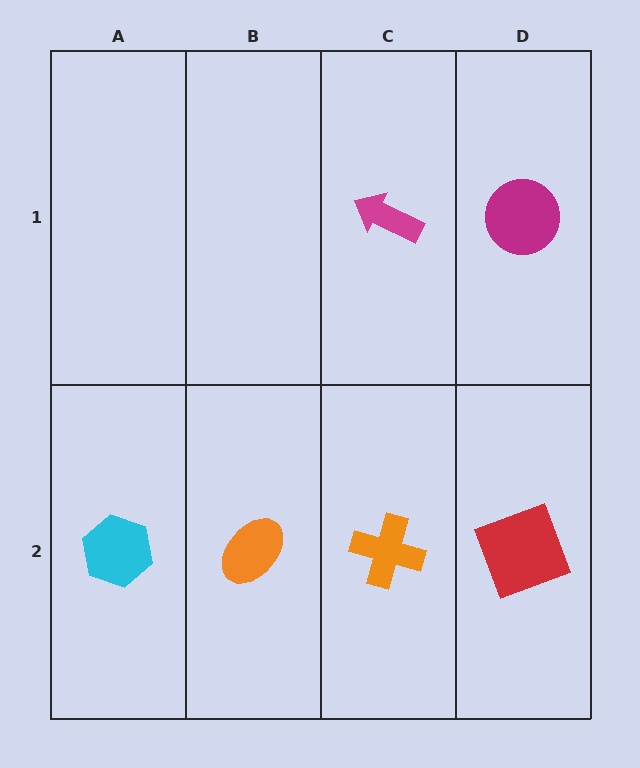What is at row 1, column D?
A magenta circle.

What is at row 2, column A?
A cyan hexagon.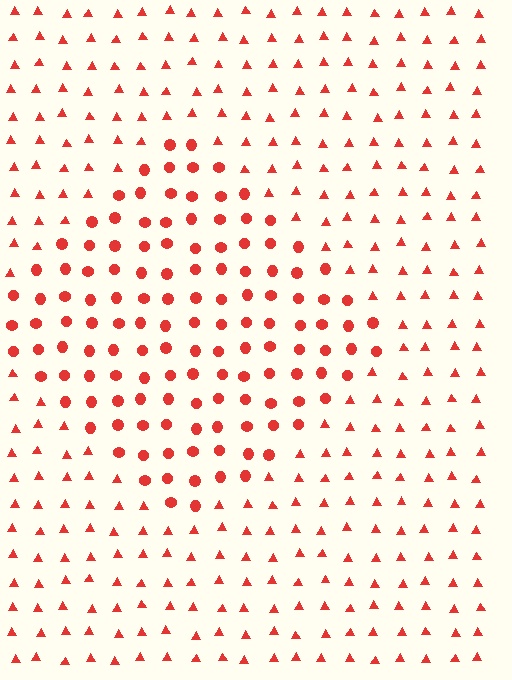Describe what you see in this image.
The image is filled with small red elements arranged in a uniform grid. A diamond-shaped region contains circles, while the surrounding area contains triangles. The boundary is defined purely by the change in element shape.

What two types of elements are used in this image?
The image uses circles inside the diamond region and triangles outside it.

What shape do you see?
I see a diamond.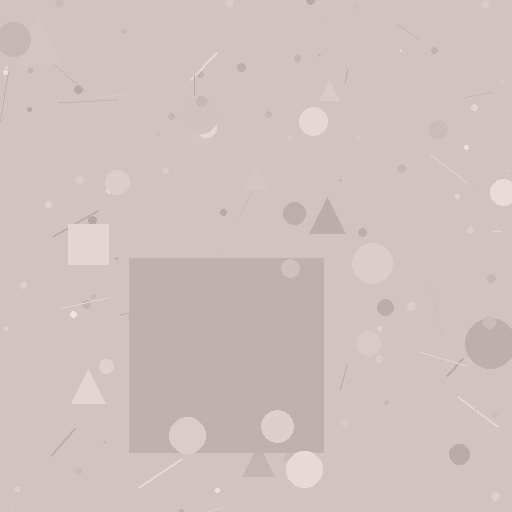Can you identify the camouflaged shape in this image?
The camouflaged shape is a square.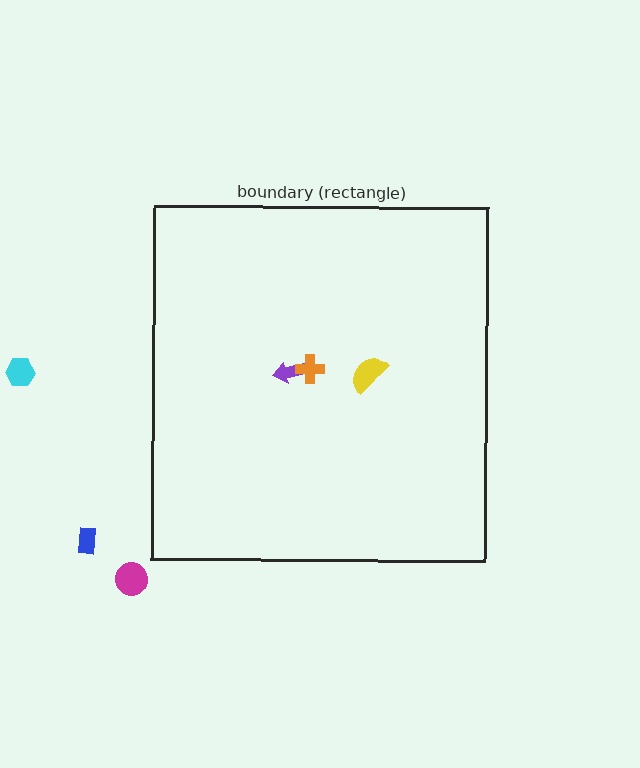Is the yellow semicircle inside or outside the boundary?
Inside.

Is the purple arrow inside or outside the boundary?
Inside.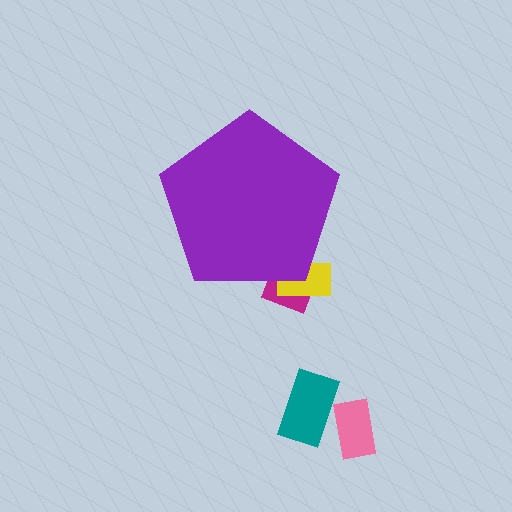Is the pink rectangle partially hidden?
No, the pink rectangle is fully visible.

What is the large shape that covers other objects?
A purple pentagon.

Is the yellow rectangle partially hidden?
Yes, the yellow rectangle is partially hidden behind the purple pentagon.